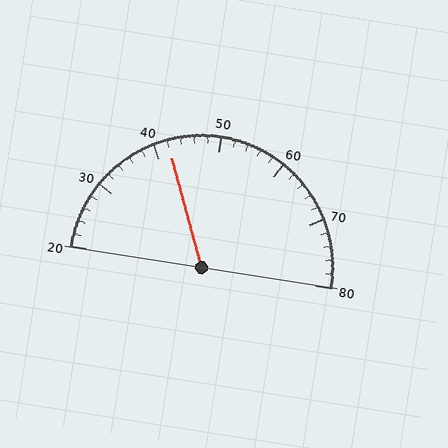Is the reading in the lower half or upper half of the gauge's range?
The reading is in the lower half of the range (20 to 80).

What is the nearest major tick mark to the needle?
The nearest major tick mark is 40.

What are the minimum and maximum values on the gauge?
The gauge ranges from 20 to 80.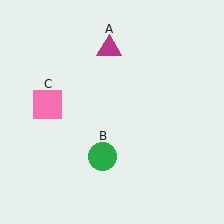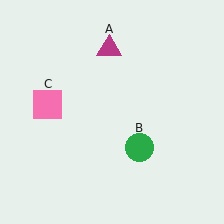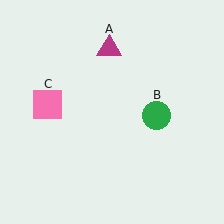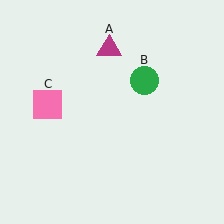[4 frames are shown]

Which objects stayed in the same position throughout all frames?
Magenta triangle (object A) and pink square (object C) remained stationary.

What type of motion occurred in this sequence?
The green circle (object B) rotated counterclockwise around the center of the scene.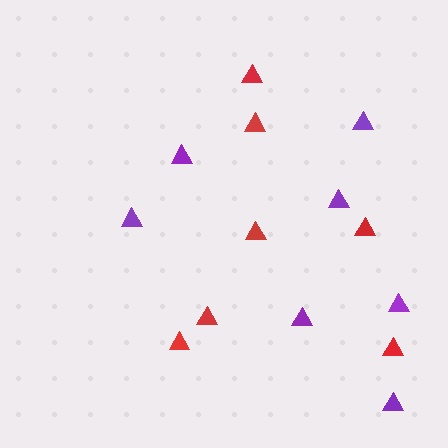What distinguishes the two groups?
There are 2 groups: one group of red triangles (7) and one group of purple triangles (7).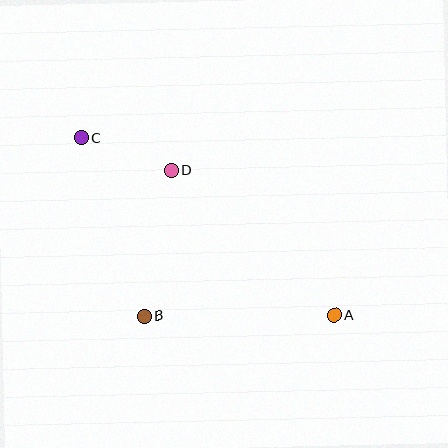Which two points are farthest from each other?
Points A and C are farthest from each other.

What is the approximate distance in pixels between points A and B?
The distance between A and B is approximately 190 pixels.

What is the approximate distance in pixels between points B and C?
The distance between B and C is approximately 189 pixels.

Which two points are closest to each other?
Points C and D are closest to each other.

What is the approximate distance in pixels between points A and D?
The distance between A and D is approximately 218 pixels.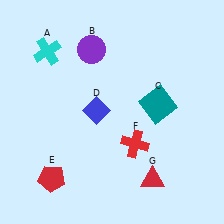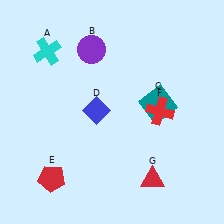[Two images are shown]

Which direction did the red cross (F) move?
The red cross (F) moved up.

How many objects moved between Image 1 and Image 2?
1 object moved between the two images.